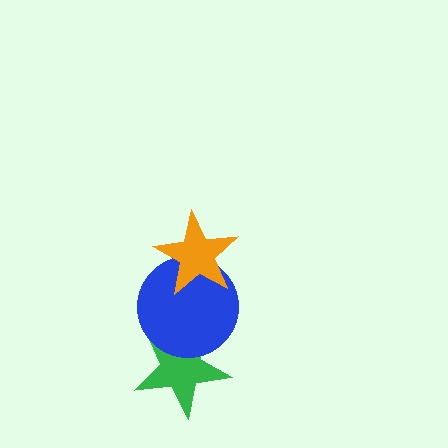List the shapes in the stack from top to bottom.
From top to bottom: the orange star, the blue circle, the green star.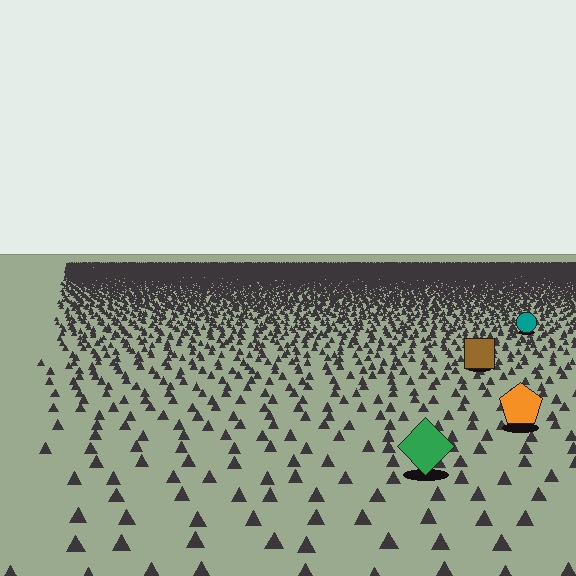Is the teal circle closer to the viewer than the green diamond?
No. The green diamond is closer — you can tell from the texture gradient: the ground texture is coarser near it.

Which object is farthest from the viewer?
The teal circle is farthest from the viewer. It appears smaller and the ground texture around it is denser.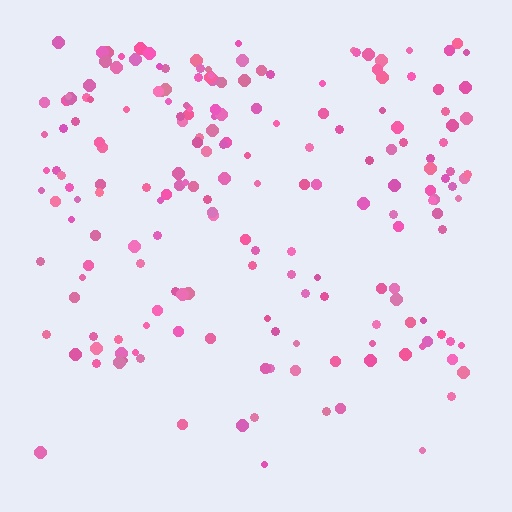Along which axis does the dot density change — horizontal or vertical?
Vertical.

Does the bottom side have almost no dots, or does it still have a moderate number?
Still a moderate number, just noticeably fewer than the top.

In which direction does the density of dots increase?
From bottom to top, with the top side densest.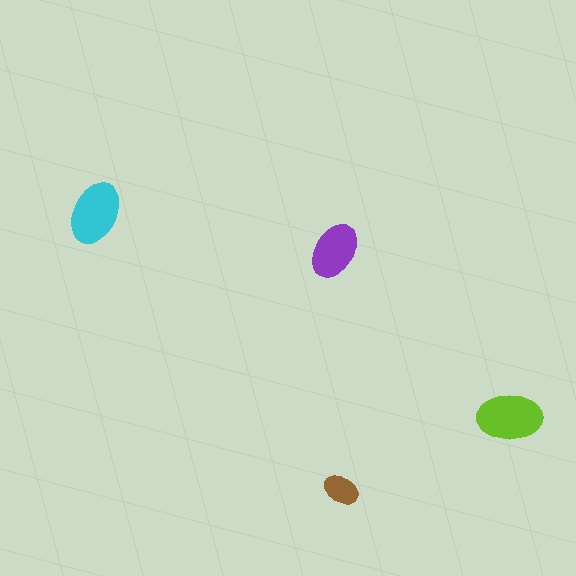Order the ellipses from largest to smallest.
the lime one, the cyan one, the purple one, the brown one.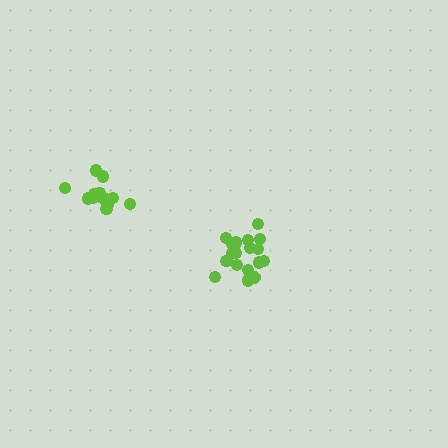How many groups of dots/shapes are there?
There are 2 groups.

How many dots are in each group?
Group 1: 19 dots, Group 2: 16 dots (35 total).